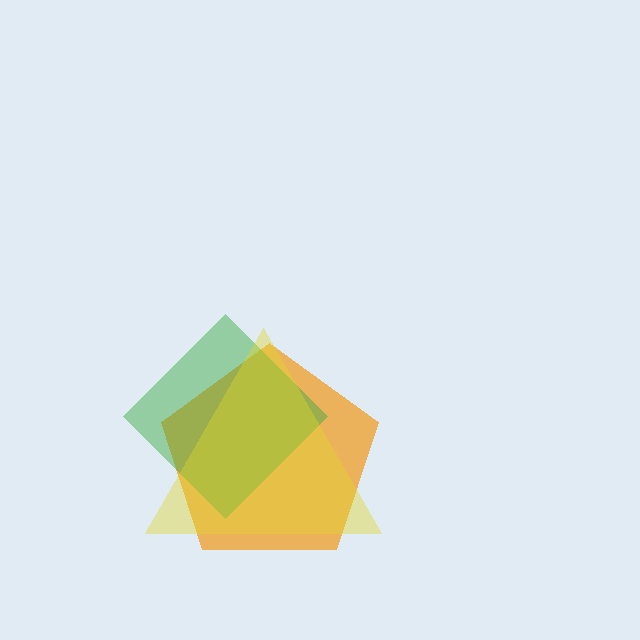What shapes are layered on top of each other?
The layered shapes are: an orange pentagon, a green diamond, a yellow triangle.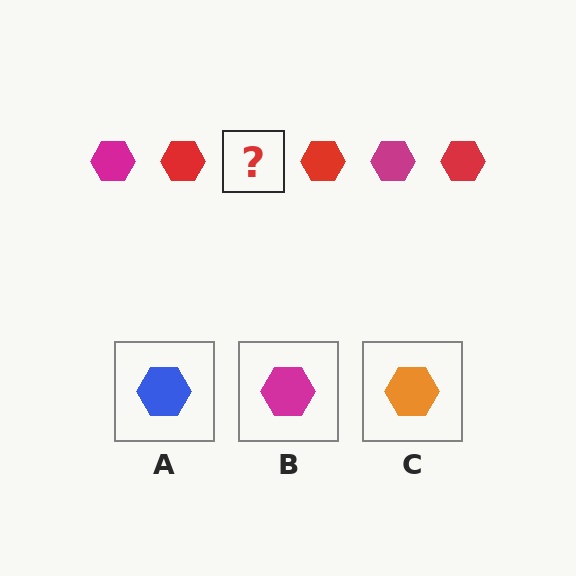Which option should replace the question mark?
Option B.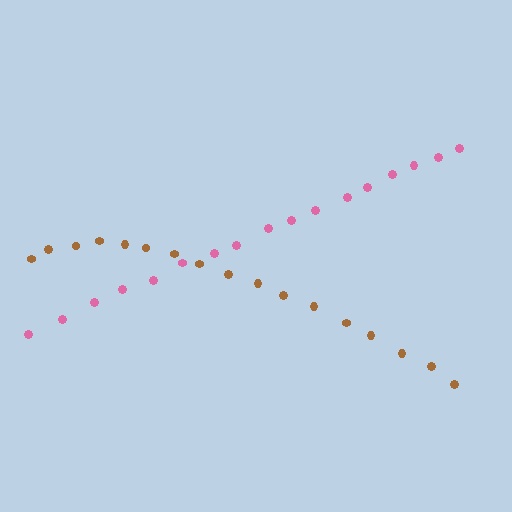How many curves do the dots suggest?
There are 2 distinct paths.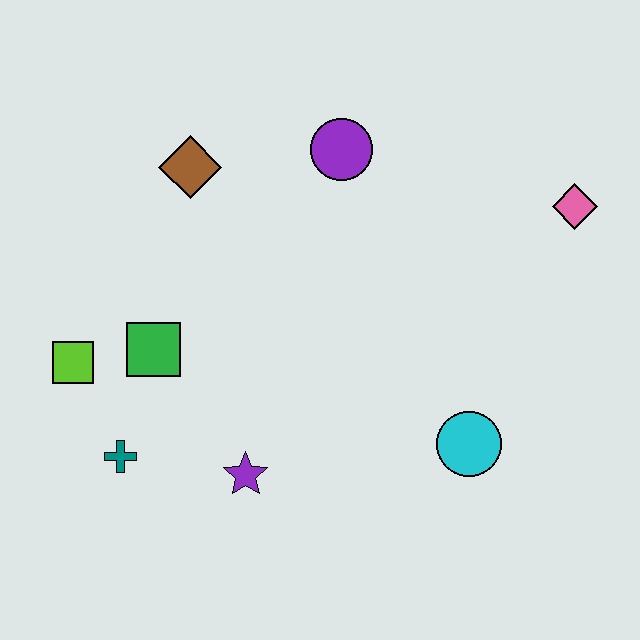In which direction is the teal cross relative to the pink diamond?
The teal cross is to the left of the pink diamond.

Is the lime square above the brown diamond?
No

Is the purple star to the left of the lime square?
No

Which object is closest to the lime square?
The green square is closest to the lime square.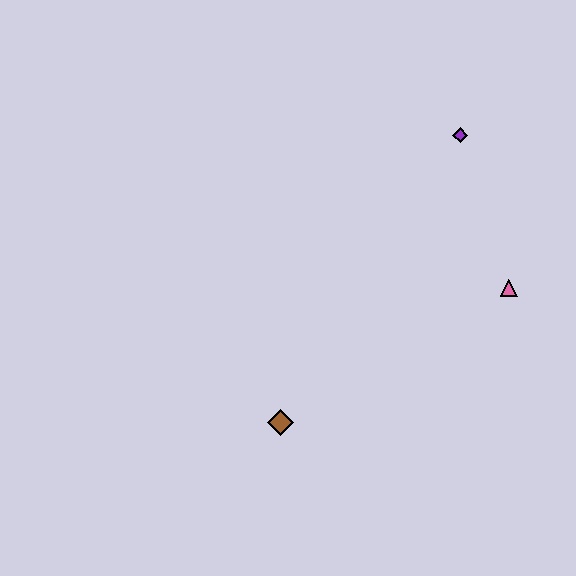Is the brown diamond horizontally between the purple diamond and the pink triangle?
No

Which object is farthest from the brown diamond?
The purple diamond is farthest from the brown diamond.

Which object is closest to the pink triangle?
The purple diamond is closest to the pink triangle.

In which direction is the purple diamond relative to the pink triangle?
The purple diamond is above the pink triangle.